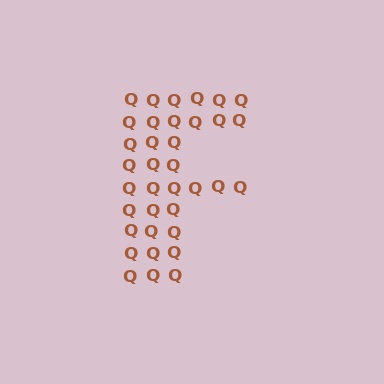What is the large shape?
The large shape is the letter F.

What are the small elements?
The small elements are letter Q's.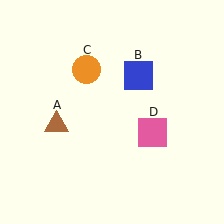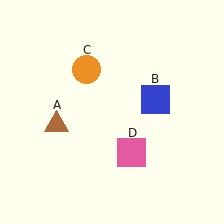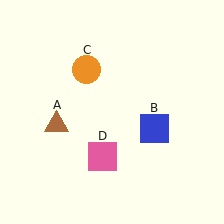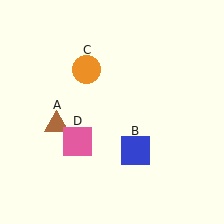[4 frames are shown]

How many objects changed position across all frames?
2 objects changed position: blue square (object B), pink square (object D).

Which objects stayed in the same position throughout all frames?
Brown triangle (object A) and orange circle (object C) remained stationary.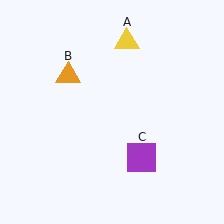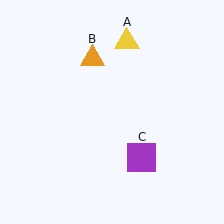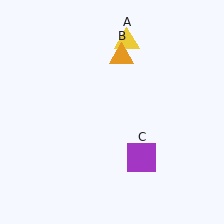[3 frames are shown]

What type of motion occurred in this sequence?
The orange triangle (object B) rotated clockwise around the center of the scene.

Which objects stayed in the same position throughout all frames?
Yellow triangle (object A) and purple square (object C) remained stationary.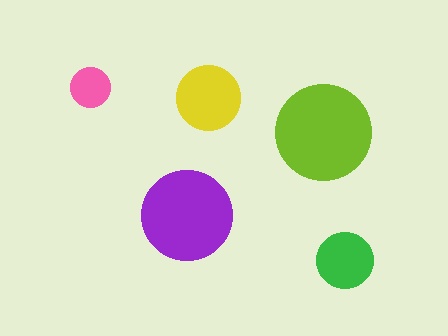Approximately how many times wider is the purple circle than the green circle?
About 1.5 times wider.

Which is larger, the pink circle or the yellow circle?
The yellow one.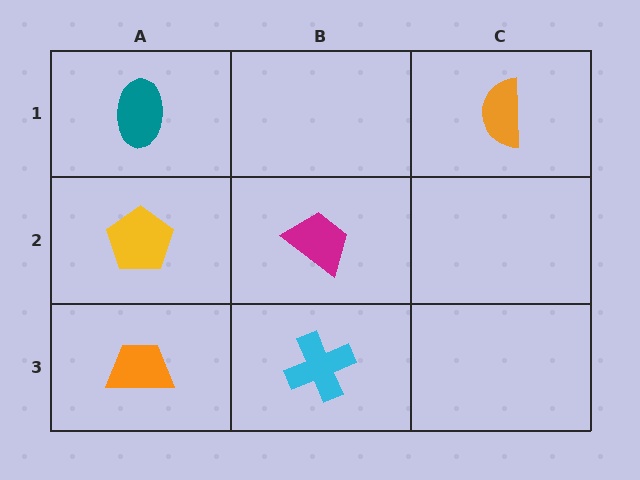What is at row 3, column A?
An orange trapezoid.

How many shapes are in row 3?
2 shapes.